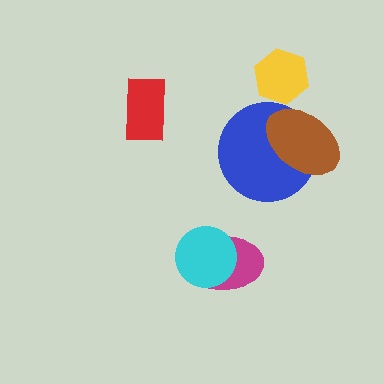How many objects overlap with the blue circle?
1 object overlaps with the blue circle.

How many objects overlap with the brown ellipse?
1 object overlaps with the brown ellipse.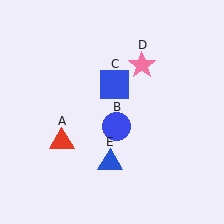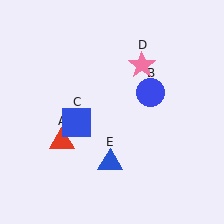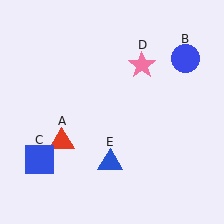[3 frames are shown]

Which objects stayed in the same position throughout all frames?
Red triangle (object A) and pink star (object D) and blue triangle (object E) remained stationary.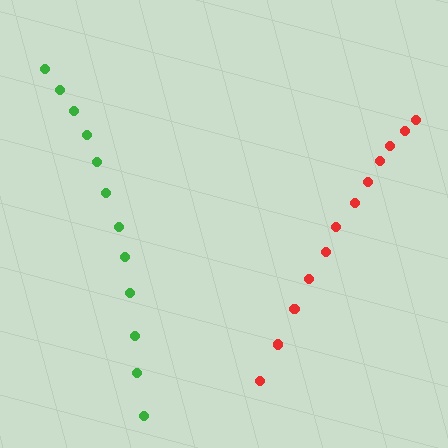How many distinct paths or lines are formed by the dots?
There are 2 distinct paths.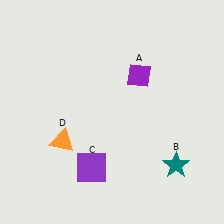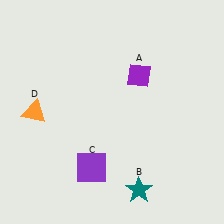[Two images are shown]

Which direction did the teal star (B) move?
The teal star (B) moved left.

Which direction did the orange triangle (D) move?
The orange triangle (D) moved up.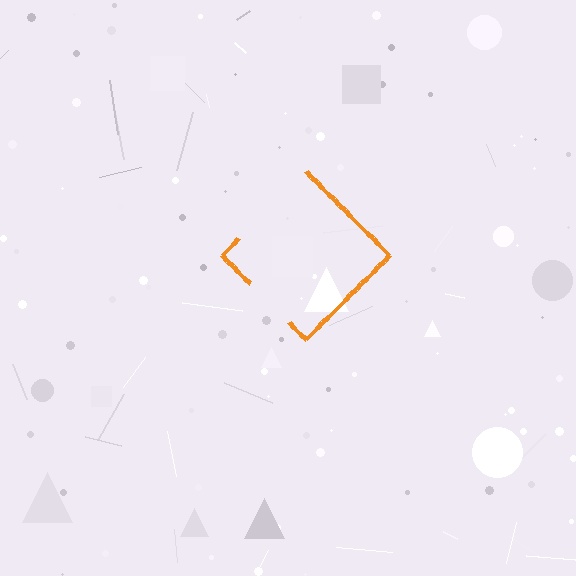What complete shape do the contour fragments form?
The contour fragments form a diamond.